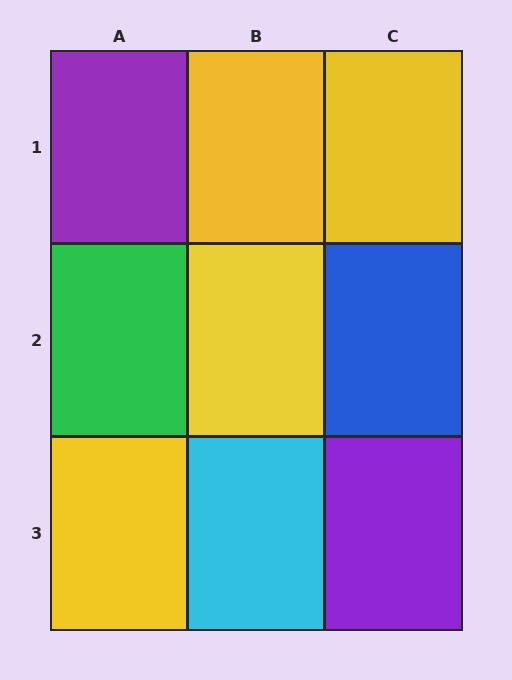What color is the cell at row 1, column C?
Yellow.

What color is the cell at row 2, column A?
Green.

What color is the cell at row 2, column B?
Yellow.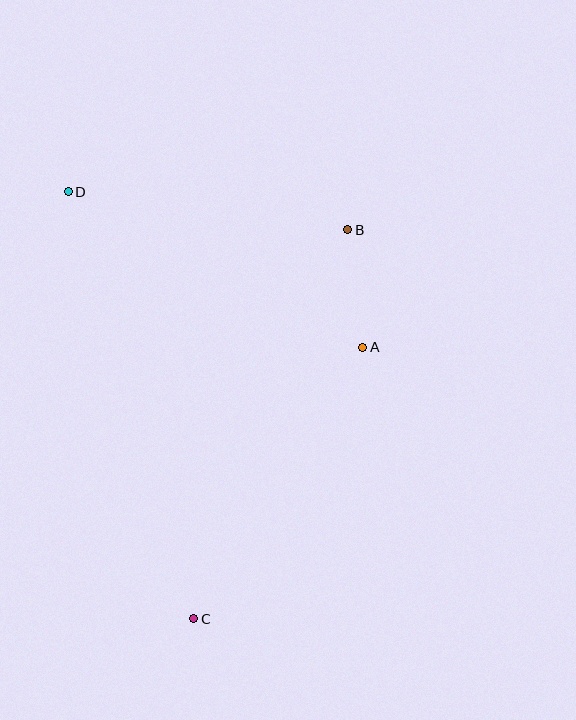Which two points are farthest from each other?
Points C and D are farthest from each other.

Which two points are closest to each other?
Points A and B are closest to each other.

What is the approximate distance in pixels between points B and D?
The distance between B and D is approximately 282 pixels.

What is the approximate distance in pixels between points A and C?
The distance between A and C is approximately 320 pixels.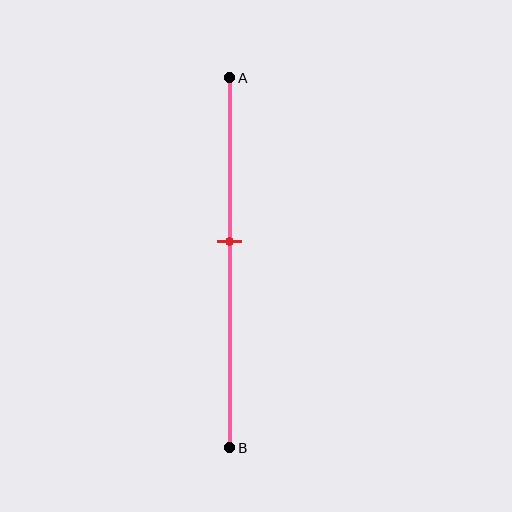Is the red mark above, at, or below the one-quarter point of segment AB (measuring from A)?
The red mark is below the one-quarter point of segment AB.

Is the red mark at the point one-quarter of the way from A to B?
No, the mark is at about 45% from A, not at the 25% one-quarter point.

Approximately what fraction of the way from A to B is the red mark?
The red mark is approximately 45% of the way from A to B.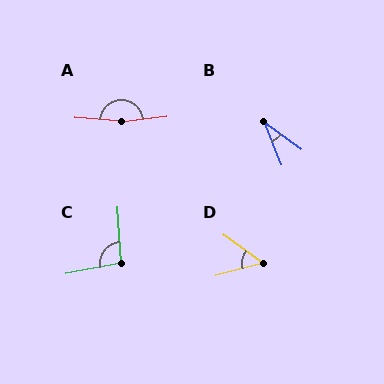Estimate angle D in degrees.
Approximately 51 degrees.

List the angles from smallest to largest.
B (33°), D (51°), C (97°), A (169°).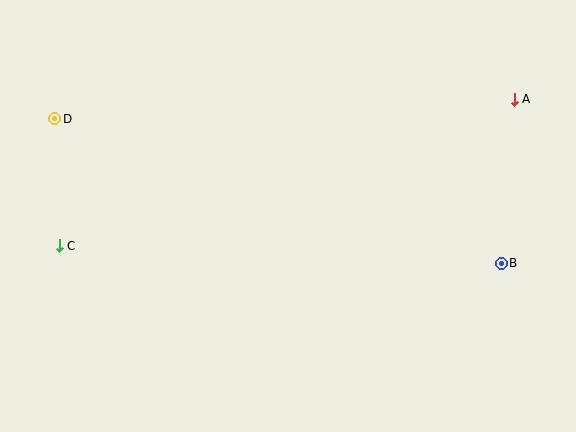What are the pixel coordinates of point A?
Point A is at (514, 99).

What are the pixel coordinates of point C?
Point C is at (59, 246).